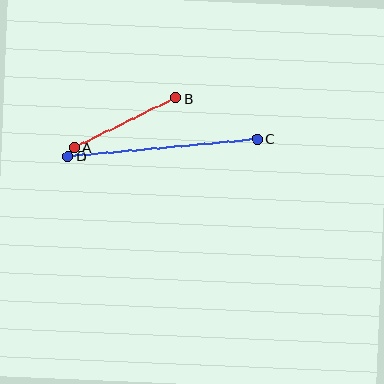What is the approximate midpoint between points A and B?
The midpoint is at approximately (125, 123) pixels.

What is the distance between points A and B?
The distance is approximately 113 pixels.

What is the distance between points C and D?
The distance is approximately 190 pixels.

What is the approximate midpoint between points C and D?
The midpoint is at approximately (163, 147) pixels.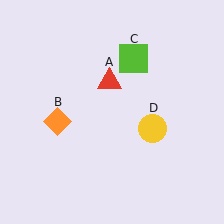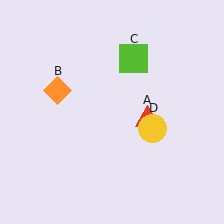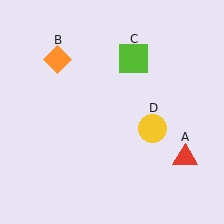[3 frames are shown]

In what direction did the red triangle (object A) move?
The red triangle (object A) moved down and to the right.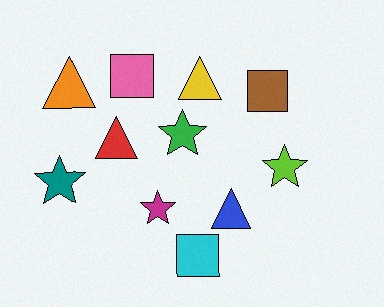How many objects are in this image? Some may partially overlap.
There are 11 objects.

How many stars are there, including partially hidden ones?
There are 4 stars.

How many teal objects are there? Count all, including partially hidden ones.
There is 1 teal object.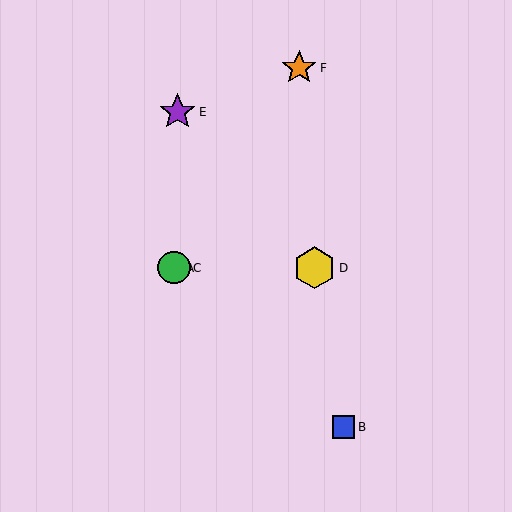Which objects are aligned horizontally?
Objects A, C, D are aligned horizontally.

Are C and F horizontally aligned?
No, C is at y≈268 and F is at y≈68.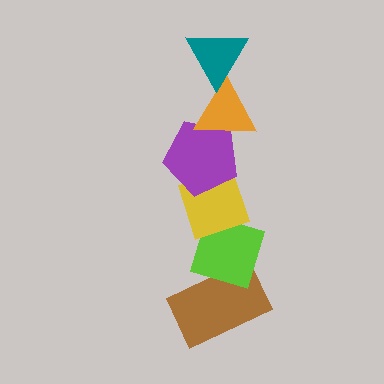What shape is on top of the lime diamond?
The yellow diamond is on top of the lime diamond.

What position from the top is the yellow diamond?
The yellow diamond is 4th from the top.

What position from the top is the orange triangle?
The orange triangle is 2nd from the top.